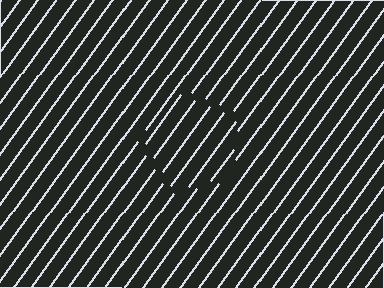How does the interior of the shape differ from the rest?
The interior of the shape contains the same grating, shifted by half a period — the contour is defined by the phase discontinuity where line-ends from the inner and outer gratings abut.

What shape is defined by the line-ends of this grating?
An illusory pentagon. The interior of the shape contains the same grating, shifted by half a period — the contour is defined by the phase discontinuity where line-ends from the inner and outer gratings abut.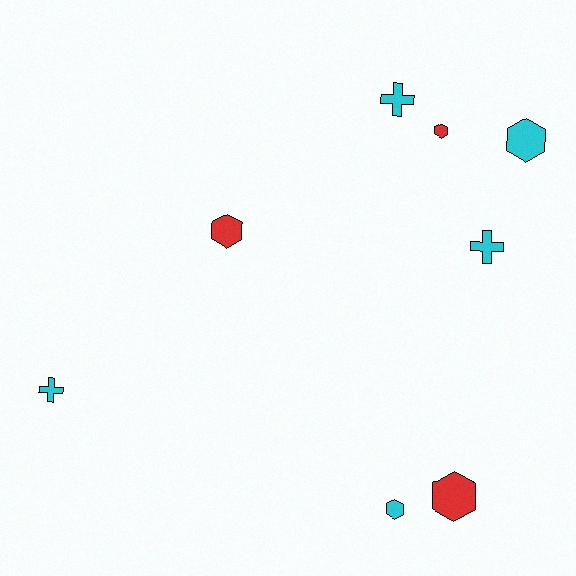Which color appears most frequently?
Cyan, with 5 objects.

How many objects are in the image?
There are 8 objects.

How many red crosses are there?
There are no red crosses.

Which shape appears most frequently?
Hexagon, with 5 objects.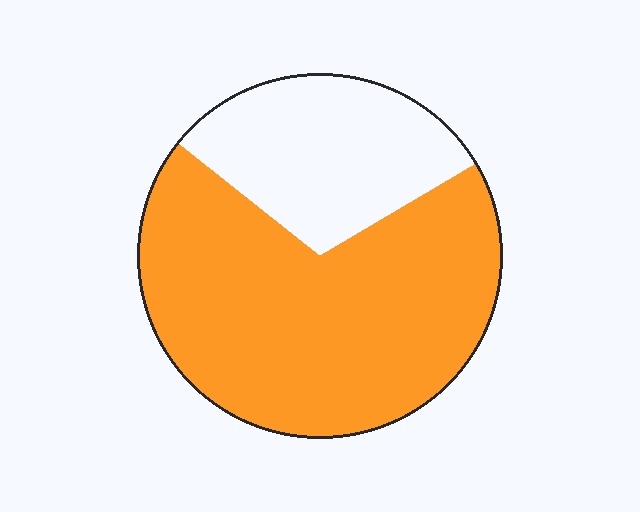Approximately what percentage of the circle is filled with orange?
Approximately 70%.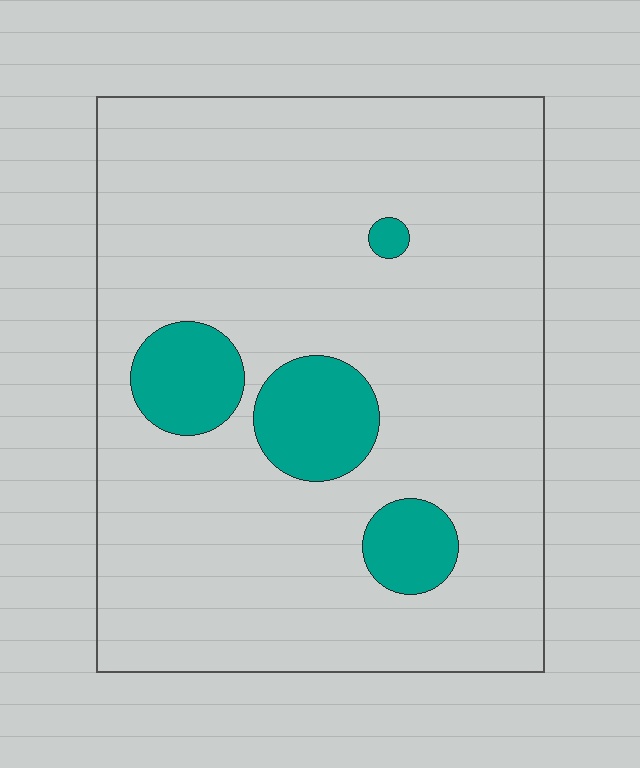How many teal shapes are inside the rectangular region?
4.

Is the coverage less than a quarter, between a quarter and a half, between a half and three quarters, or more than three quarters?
Less than a quarter.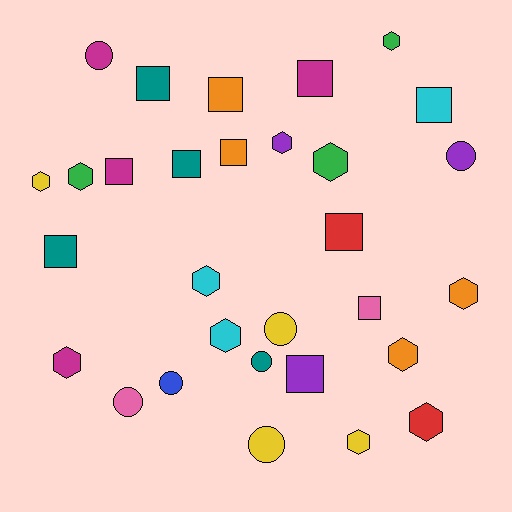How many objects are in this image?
There are 30 objects.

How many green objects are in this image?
There are 3 green objects.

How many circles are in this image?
There are 7 circles.